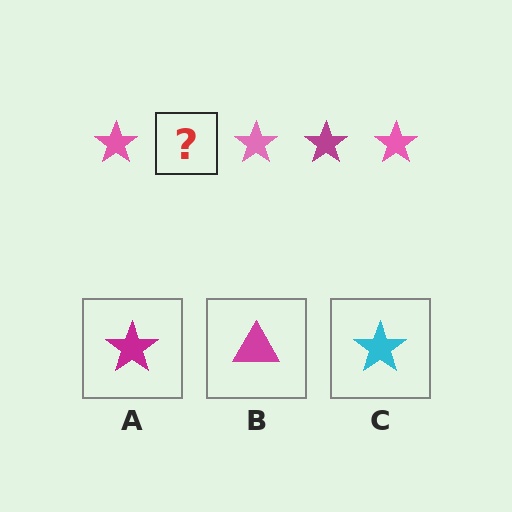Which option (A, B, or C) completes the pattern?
A.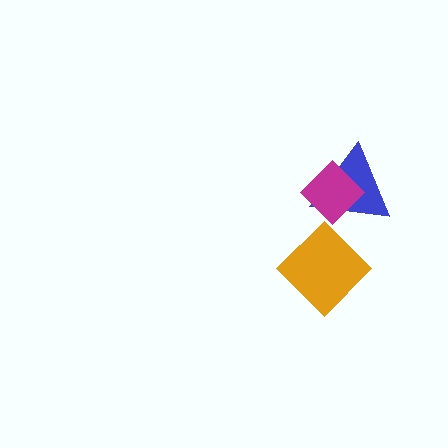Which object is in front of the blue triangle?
The magenta diamond is in front of the blue triangle.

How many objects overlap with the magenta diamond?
1 object overlaps with the magenta diamond.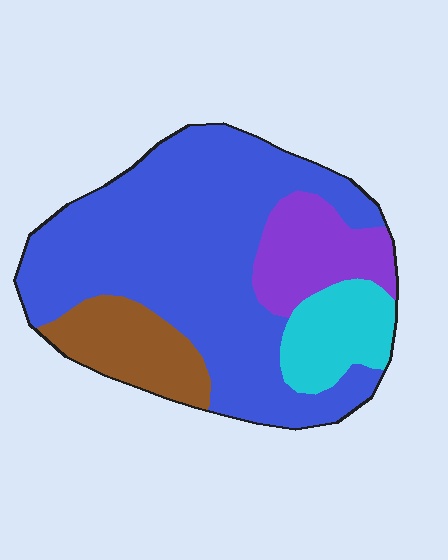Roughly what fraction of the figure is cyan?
Cyan covers about 10% of the figure.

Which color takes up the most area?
Blue, at roughly 60%.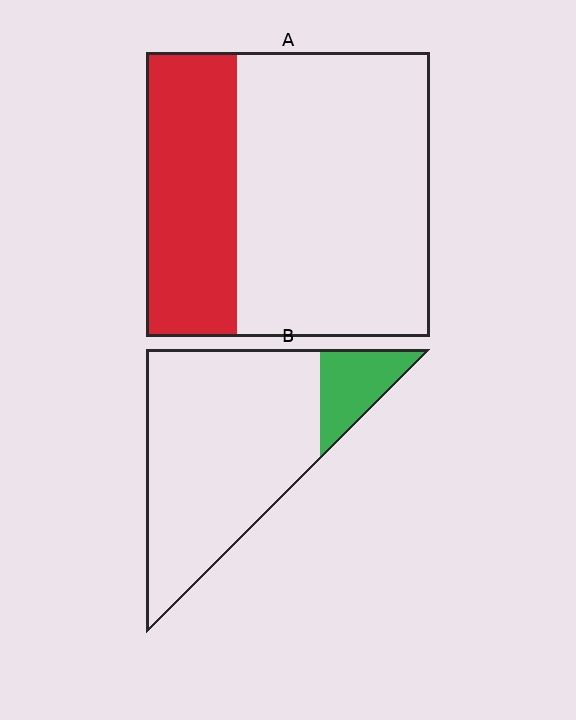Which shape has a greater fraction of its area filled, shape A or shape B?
Shape A.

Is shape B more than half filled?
No.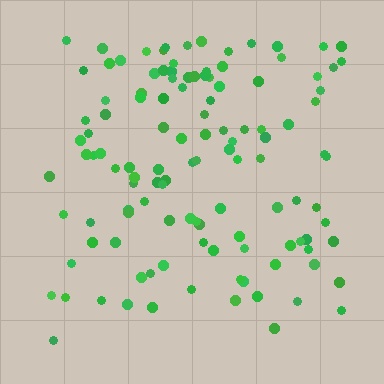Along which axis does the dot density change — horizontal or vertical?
Vertical.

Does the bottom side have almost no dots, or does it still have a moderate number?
Still a moderate number, just noticeably fewer than the top.